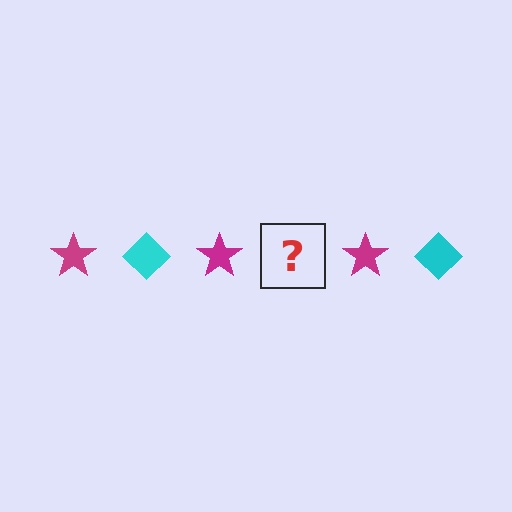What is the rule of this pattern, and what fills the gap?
The rule is that the pattern alternates between magenta star and cyan diamond. The gap should be filled with a cyan diamond.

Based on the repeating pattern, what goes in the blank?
The blank should be a cyan diamond.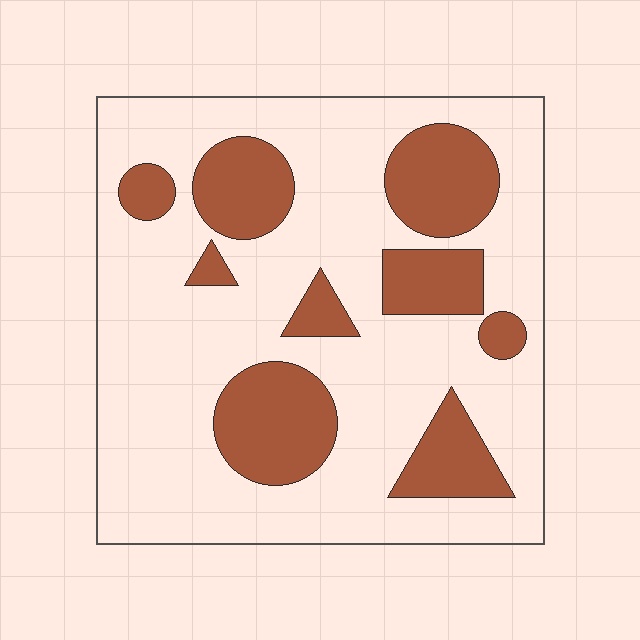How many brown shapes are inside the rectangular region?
9.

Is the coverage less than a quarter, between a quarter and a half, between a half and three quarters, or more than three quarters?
Between a quarter and a half.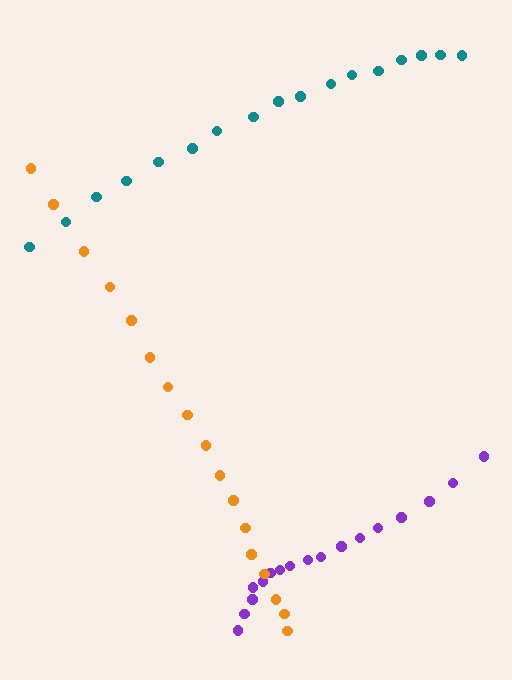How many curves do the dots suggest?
There are 3 distinct paths.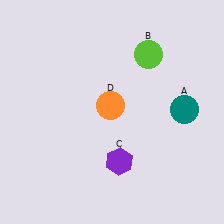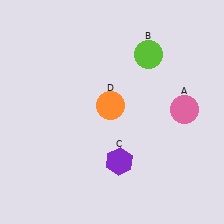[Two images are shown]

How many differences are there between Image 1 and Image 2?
There is 1 difference between the two images.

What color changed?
The circle (A) changed from teal in Image 1 to pink in Image 2.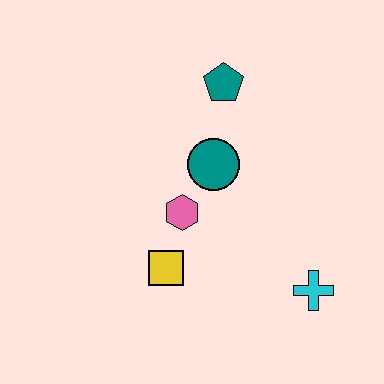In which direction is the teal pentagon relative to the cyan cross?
The teal pentagon is above the cyan cross.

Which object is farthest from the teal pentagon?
The cyan cross is farthest from the teal pentagon.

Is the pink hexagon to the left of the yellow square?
No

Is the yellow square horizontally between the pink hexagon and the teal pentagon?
No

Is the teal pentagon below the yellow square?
No